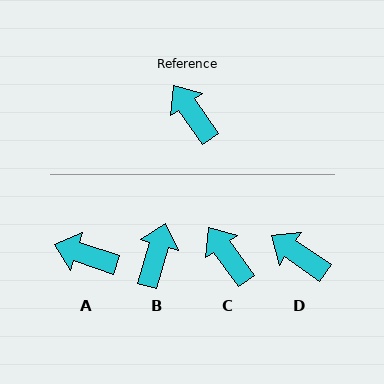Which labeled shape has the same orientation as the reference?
C.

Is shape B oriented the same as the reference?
No, it is off by about 52 degrees.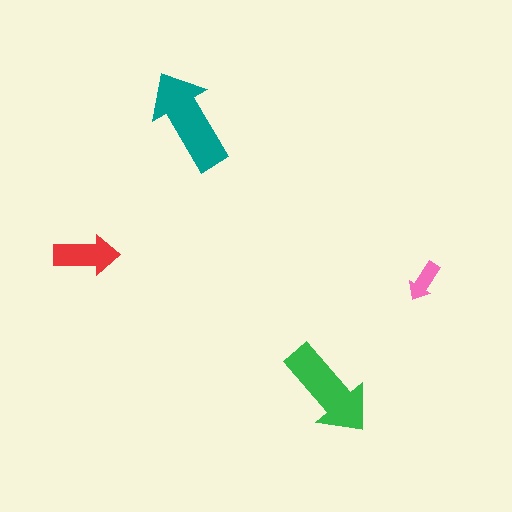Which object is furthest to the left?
The red arrow is leftmost.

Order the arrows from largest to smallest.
the teal one, the green one, the red one, the pink one.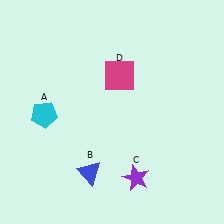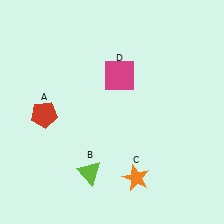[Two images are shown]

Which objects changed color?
A changed from cyan to red. B changed from blue to lime. C changed from purple to orange.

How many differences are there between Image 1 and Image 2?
There are 3 differences between the two images.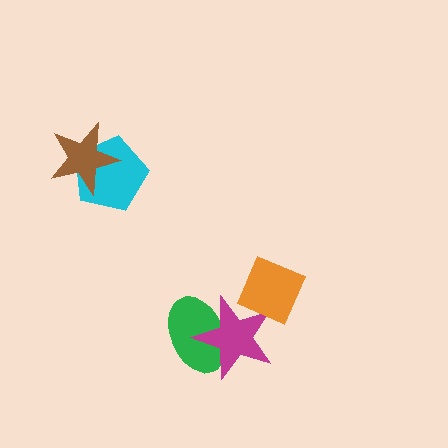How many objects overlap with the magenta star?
2 objects overlap with the magenta star.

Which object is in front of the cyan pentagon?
The brown star is in front of the cyan pentagon.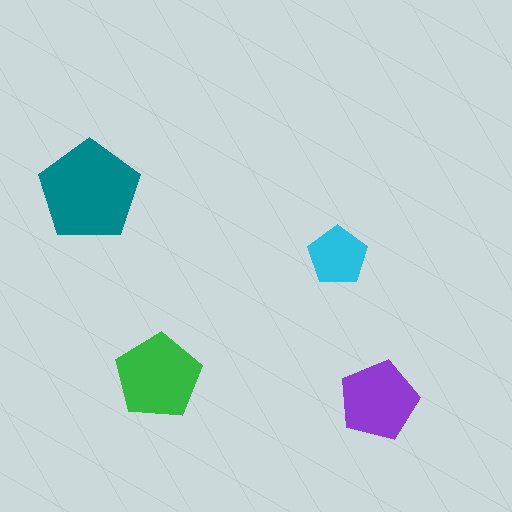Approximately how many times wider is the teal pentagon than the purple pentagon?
About 1.5 times wider.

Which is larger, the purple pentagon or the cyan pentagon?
The purple one.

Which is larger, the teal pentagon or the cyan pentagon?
The teal one.